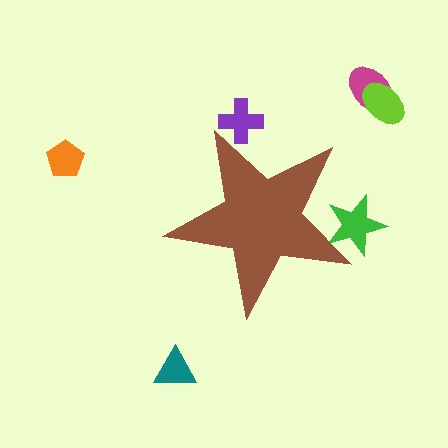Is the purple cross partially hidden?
Yes, the purple cross is partially hidden behind the brown star.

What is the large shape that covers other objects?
A brown star.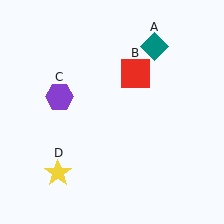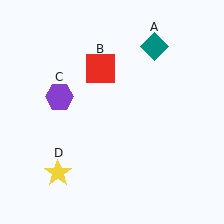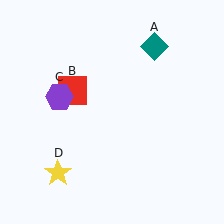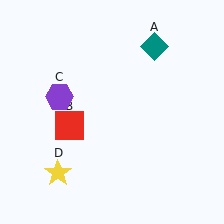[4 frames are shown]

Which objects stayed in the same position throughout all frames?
Teal diamond (object A) and purple hexagon (object C) and yellow star (object D) remained stationary.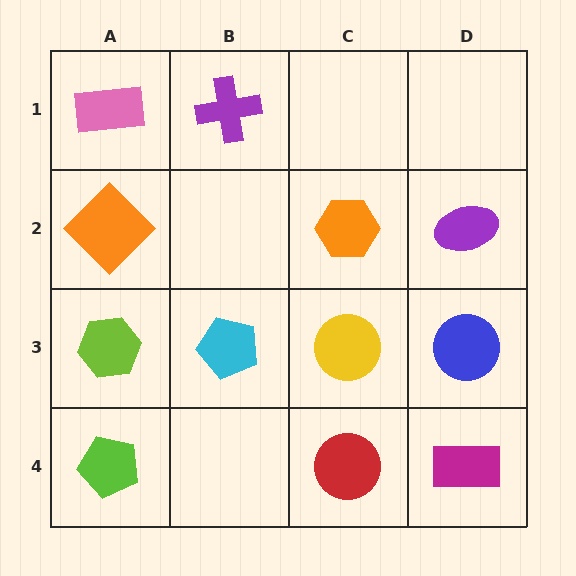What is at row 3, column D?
A blue circle.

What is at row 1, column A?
A pink rectangle.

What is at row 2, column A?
An orange diamond.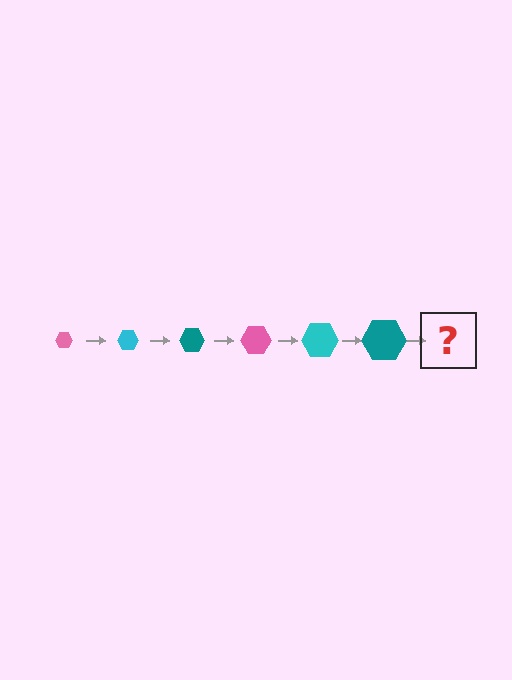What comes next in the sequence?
The next element should be a pink hexagon, larger than the previous one.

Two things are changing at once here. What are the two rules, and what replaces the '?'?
The two rules are that the hexagon grows larger each step and the color cycles through pink, cyan, and teal. The '?' should be a pink hexagon, larger than the previous one.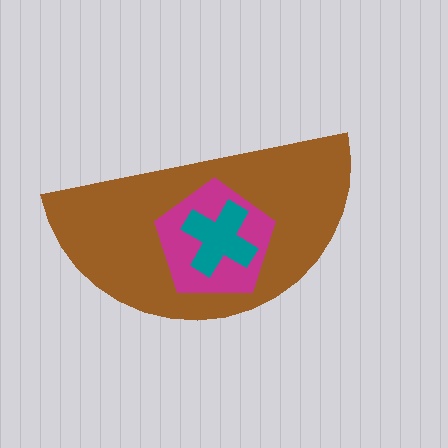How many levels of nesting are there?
3.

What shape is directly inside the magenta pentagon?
The teal cross.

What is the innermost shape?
The teal cross.